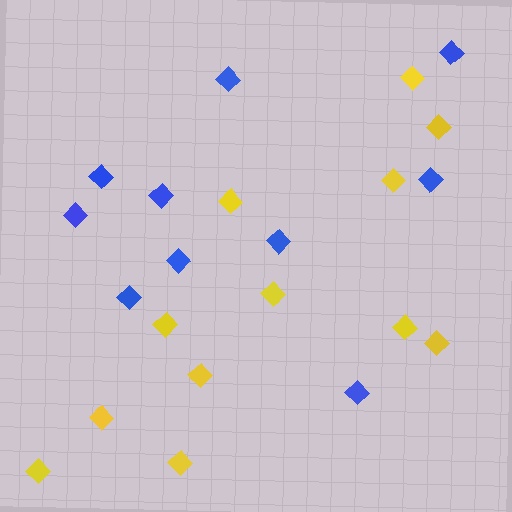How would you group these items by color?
There are 2 groups: one group of blue diamonds (10) and one group of yellow diamonds (12).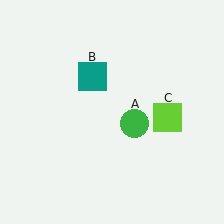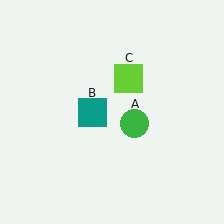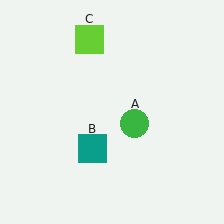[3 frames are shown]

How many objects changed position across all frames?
2 objects changed position: teal square (object B), lime square (object C).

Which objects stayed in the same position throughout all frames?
Green circle (object A) remained stationary.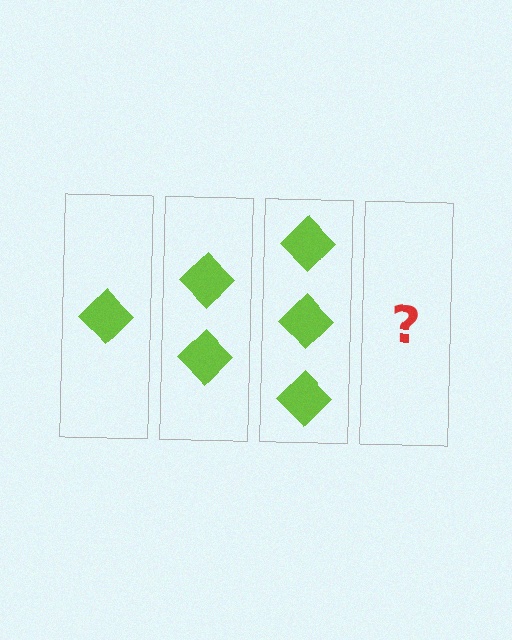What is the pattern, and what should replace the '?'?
The pattern is that each step adds one more diamond. The '?' should be 4 diamonds.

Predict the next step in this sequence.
The next step is 4 diamonds.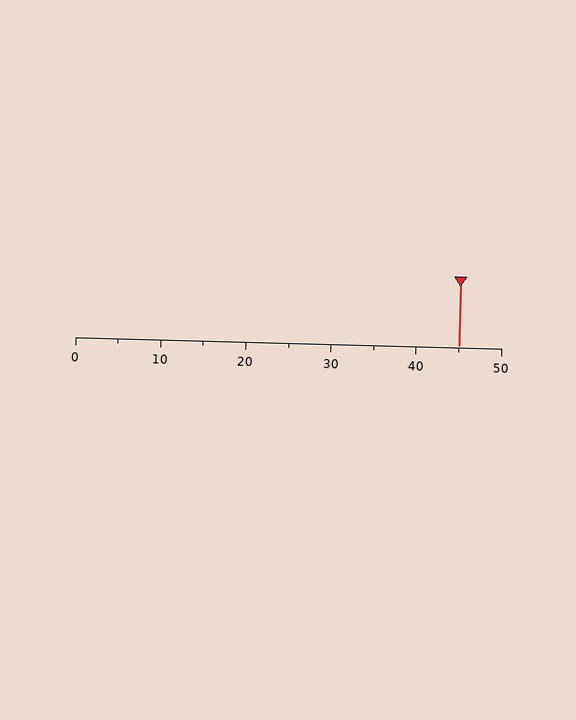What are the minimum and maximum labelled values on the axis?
The axis runs from 0 to 50.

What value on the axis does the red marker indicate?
The marker indicates approximately 45.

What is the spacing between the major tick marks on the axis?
The major ticks are spaced 10 apart.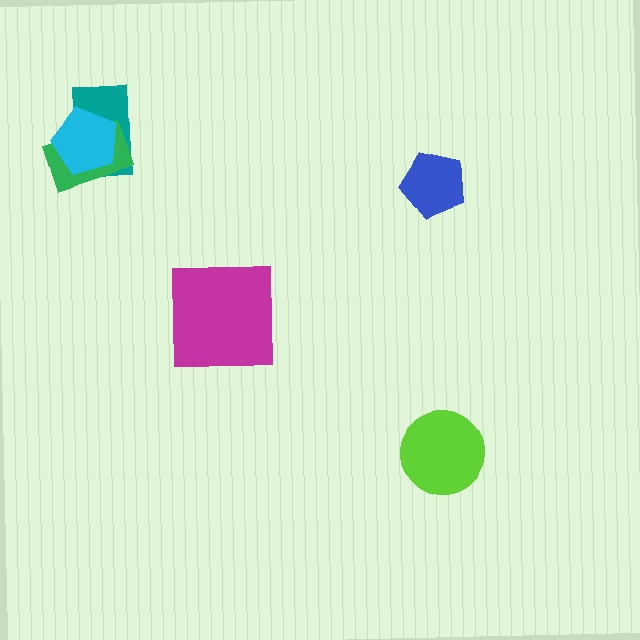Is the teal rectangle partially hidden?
Yes, it is partially covered by another shape.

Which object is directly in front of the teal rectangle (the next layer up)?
The green rectangle is directly in front of the teal rectangle.